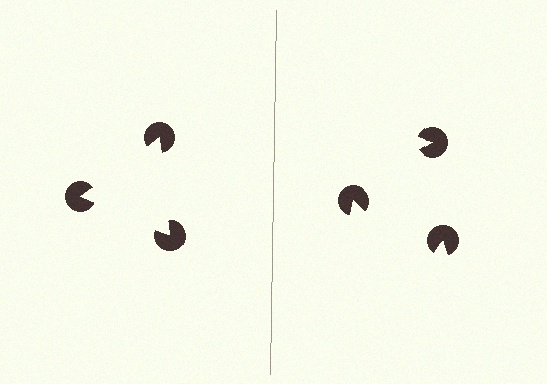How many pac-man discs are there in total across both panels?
6 — 3 on each side.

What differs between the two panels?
The pac-man discs are positioned identically on both sides; only the wedge orientations differ. On the left they align to a triangle; on the right they are misaligned.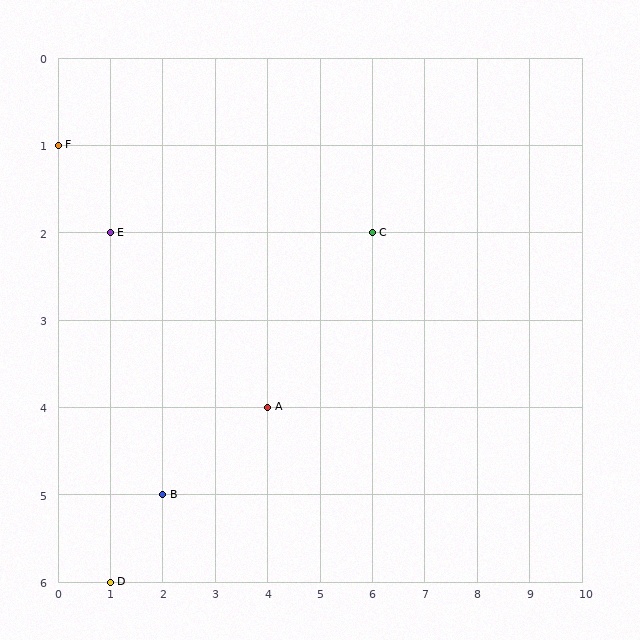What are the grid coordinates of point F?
Point F is at grid coordinates (0, 1).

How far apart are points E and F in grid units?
Points E and F are 1 column and 1 row apart (about 1.4 grid units diagonally).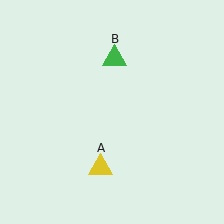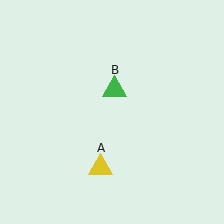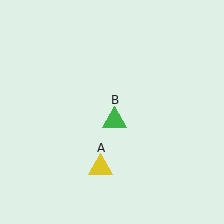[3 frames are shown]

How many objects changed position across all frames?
1 object changed position: green triangle (object B).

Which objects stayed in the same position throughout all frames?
Yellow triangle (object A) remained stationary.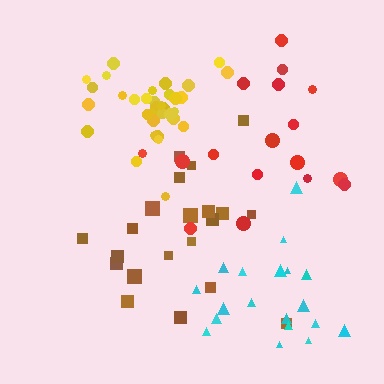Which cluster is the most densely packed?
Yellow.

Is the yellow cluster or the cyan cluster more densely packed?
Yellow.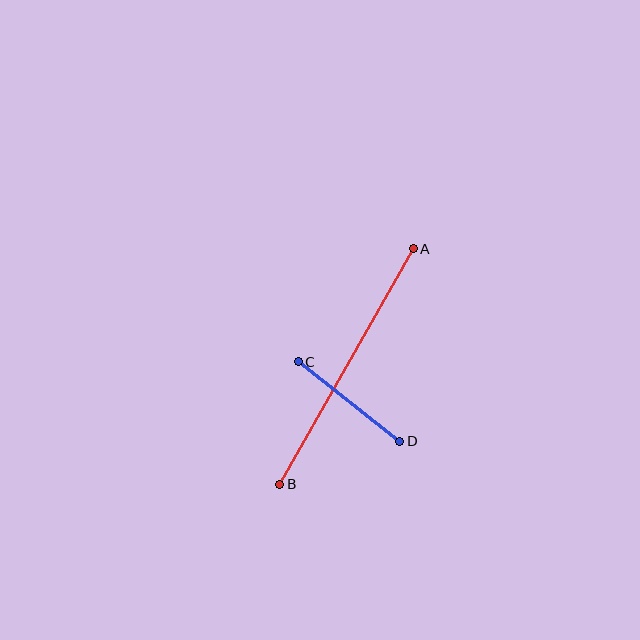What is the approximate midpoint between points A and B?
The midpoint is at approximately (346, 367) pixels.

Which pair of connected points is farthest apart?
Points A and B are farthest apart.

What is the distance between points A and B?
The distance is approximately 271 pixels.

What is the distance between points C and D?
The distance is approximately 129 pixels.